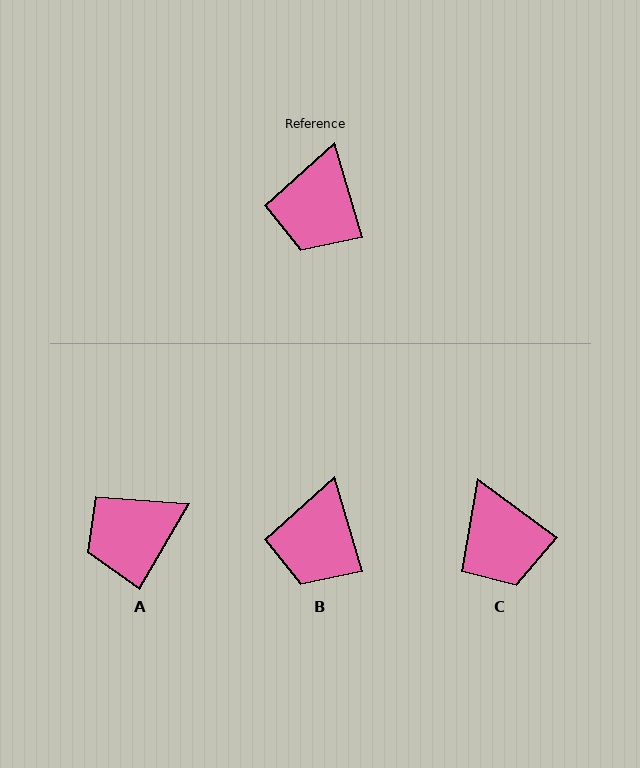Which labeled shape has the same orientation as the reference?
B.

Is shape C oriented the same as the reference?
No, it is off by about 38 degrees.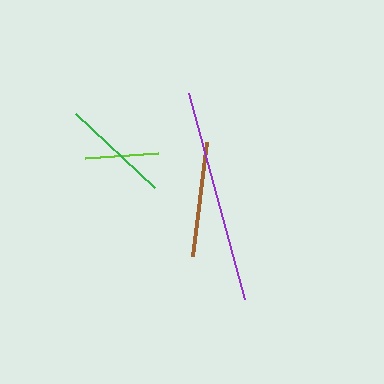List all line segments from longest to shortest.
From longest to shortest: purple, brown, green, lime.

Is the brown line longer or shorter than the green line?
The brown line is longer than the green line.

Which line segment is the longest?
The purple line is the longest at approximately 214 pixels.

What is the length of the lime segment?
The lime segment is approximately 73 pixels long.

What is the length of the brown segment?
The brown segment is approximately 115 pixels long.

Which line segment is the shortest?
The lime line is the shortest at approximately 73 pixels.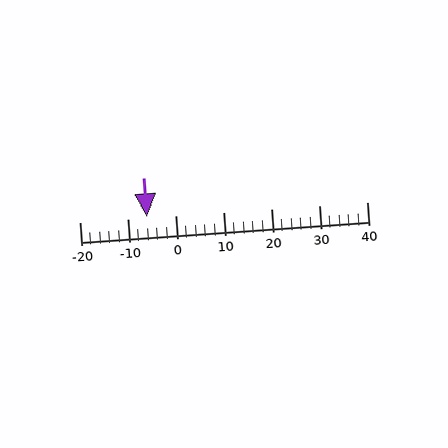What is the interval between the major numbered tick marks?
The major tick marks are spaced 10 units apart.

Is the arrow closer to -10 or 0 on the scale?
The arrow is closer to -10.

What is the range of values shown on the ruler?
The ruler shows values from -20 to 40.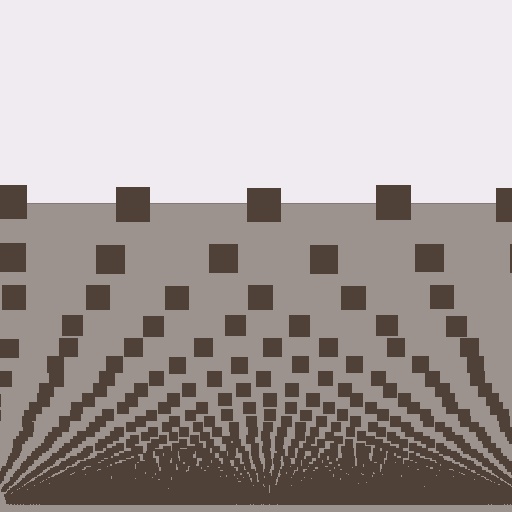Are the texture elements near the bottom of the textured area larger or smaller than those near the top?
Smaller. The gradient is inverted — elements near the bottom are smaller and denser.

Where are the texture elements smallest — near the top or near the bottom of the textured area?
Near the bottom.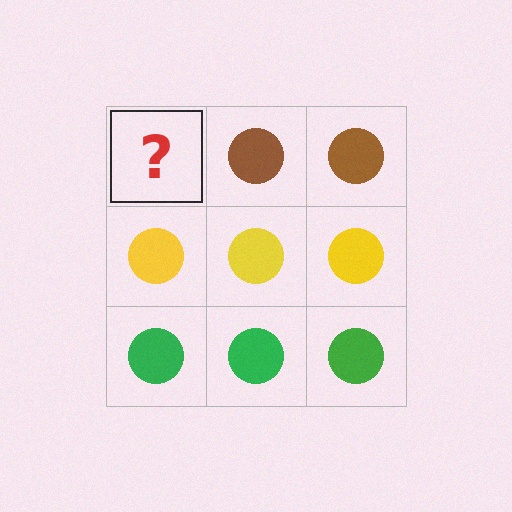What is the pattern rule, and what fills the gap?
The rule is that each row has a consistent color. The gap should be filled with a brown circle.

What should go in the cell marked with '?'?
The missing cell should contain a brown circle.